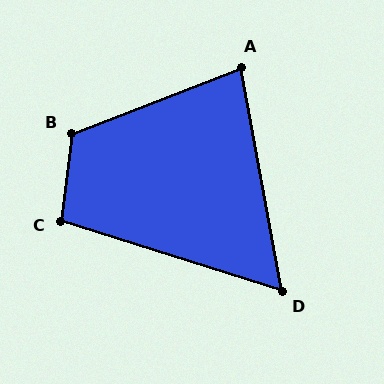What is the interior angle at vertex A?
Approximately 79 degrees (acute).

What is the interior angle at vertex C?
Approximately 101 degrees (obtuse).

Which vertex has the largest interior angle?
B, at approximately 118 degrees.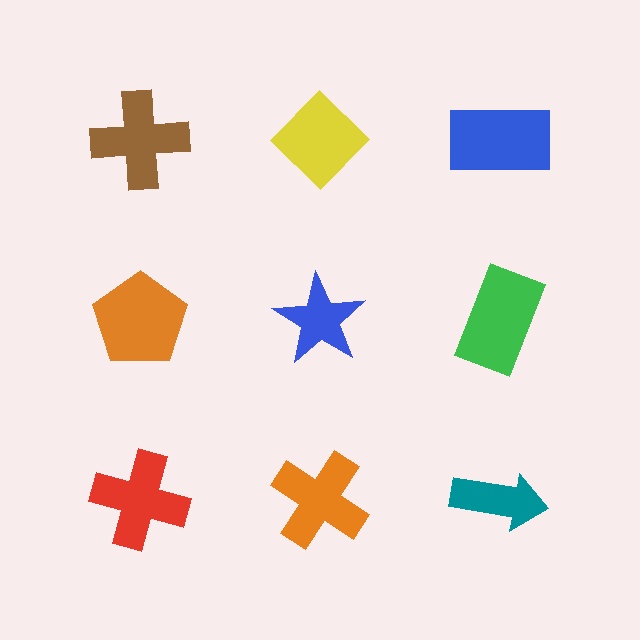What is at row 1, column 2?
A yellow diamond.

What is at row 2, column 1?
An orange pentagon.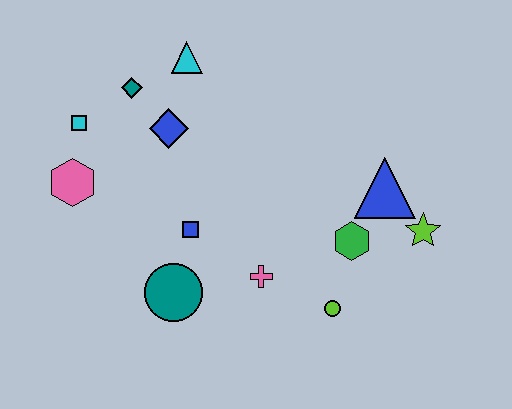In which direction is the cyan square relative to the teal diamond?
The cyan square is to the left of the teal diamond.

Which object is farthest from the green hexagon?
The cyan square is farthest from the green hexagon.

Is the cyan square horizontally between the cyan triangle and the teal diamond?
No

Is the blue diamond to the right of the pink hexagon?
Yes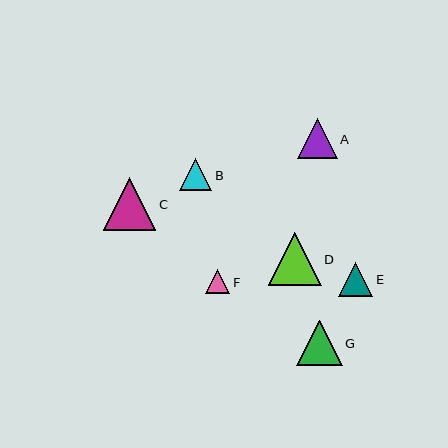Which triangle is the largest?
Triangle D is the largest with a size of approximately 53 pixels.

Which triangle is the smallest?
Triangle F is the smallest with a size of approximately 24 pixels.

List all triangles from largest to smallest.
From largest to smallest: D, C, G, A, E, B, F.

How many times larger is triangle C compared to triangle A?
Triangle C is approximately 1.3 times the size of triangle A.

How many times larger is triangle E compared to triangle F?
Triangle E is approximately 1.4 times the size of triangle F.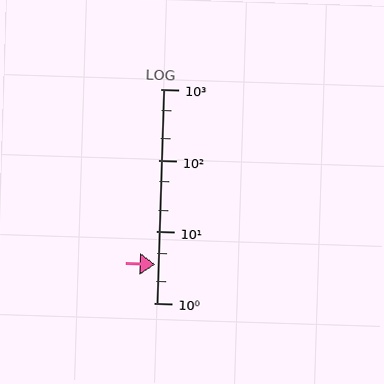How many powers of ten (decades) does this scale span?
The scale spans 3 decades, from 1 to 1000.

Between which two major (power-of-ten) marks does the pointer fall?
The pointer is between 1 and 10.